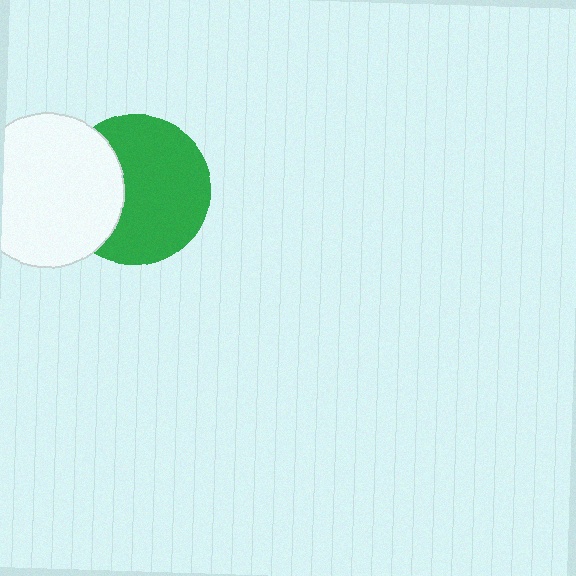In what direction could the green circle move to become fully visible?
The green circle could move right. That would shift it out from behind the white circle entirely.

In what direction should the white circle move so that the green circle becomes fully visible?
The white circle should move left. That is the shortest direction to clear the overlap and leave the green circle fully visible.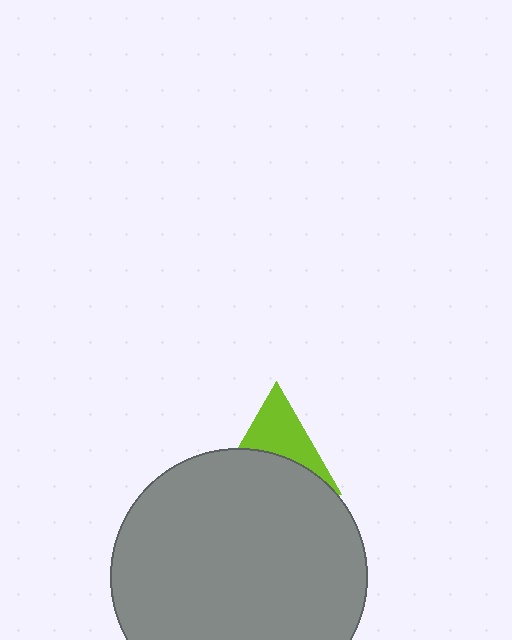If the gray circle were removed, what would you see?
You would see the complete lime triangle.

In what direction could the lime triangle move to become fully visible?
The lime triangle could move up. That would shift it out from behind the gray circle entirely.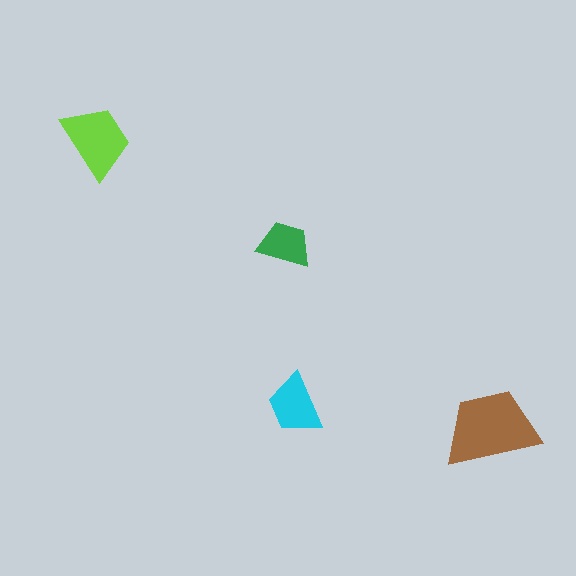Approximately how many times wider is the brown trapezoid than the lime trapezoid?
About 1.5 times wider.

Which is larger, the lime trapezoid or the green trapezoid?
The lime one.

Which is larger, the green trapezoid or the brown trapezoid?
The brown one.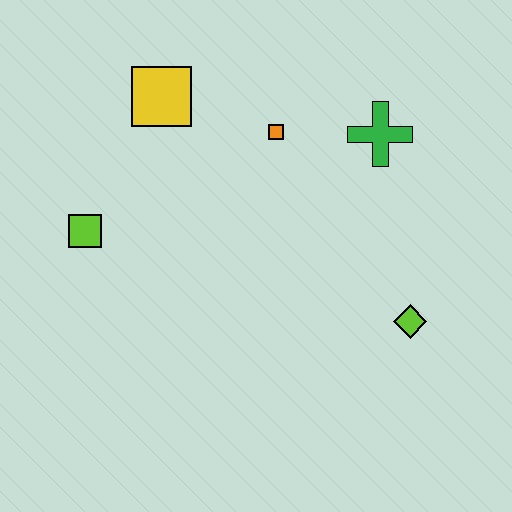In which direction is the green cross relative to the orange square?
The green cross is to the right of the orange square.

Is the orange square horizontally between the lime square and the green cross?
Yes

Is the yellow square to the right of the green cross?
No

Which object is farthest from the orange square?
The lime diamond is farthest from the orange square.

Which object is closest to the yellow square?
The orange square is closest to the yellow square.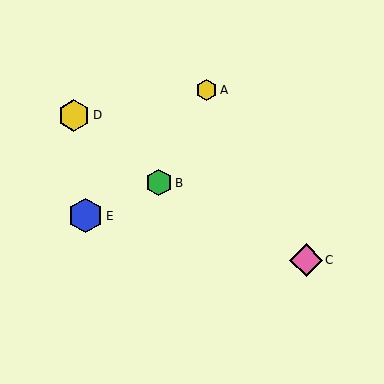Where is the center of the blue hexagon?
The center of the blue hexagon is at (85, 216).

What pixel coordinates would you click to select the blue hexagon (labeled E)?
Click at (85, 216) to select the blue hexagon E.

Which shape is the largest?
The blue hexagon (labeled E) is the largest.